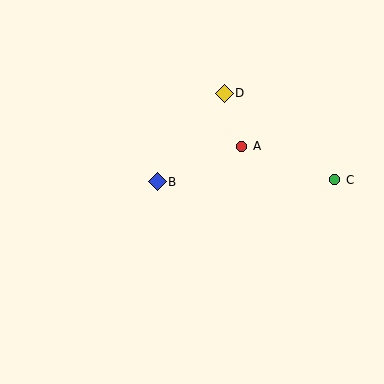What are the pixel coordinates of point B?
Point B is at (157, 182).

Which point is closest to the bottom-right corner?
Point C is closest to the bottom-right corner.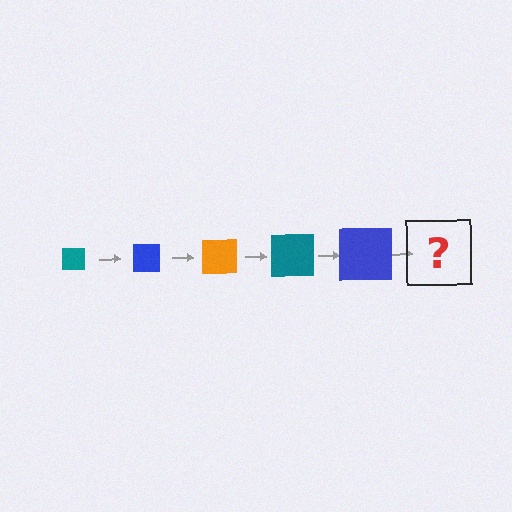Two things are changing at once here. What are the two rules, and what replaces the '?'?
The two rules are that the square grows larger each step and the color cycles through teal, blue, and orange. The '?' should be an orange square, larger than the previous one.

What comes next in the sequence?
The next element should be an orange square, larger than the previous one.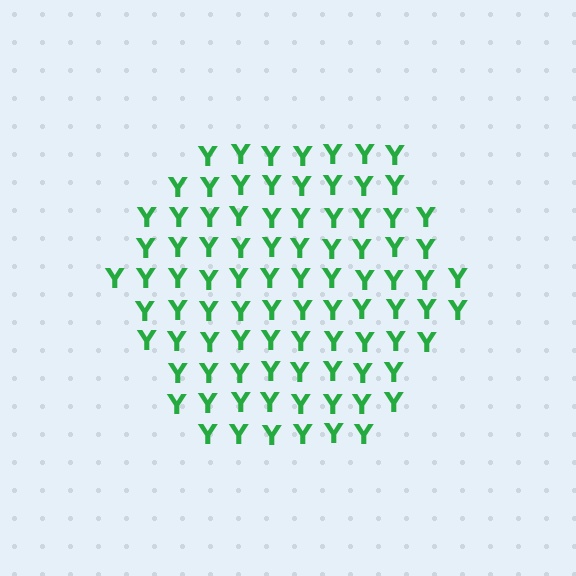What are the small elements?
The small elements are letter Y's.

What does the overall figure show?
The overall figure shows a hexagon.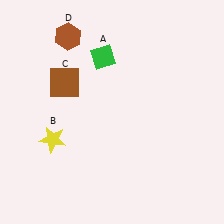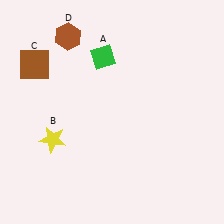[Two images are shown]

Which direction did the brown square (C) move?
The brown square (C) moved left.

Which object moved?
The brown square (C) moved left.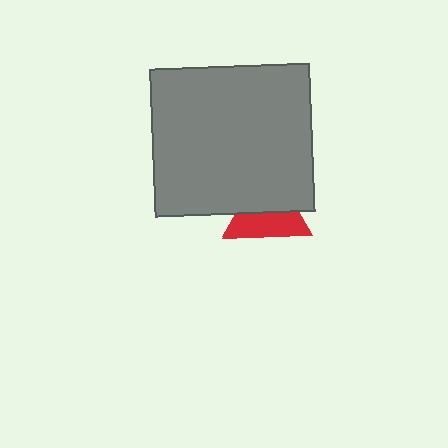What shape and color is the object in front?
The object in front is a gray rectangle.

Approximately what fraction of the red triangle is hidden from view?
Roughly 49% of the red triangle is hidden behind the gray rectangle.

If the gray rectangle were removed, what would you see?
You would see the complete red triangle.